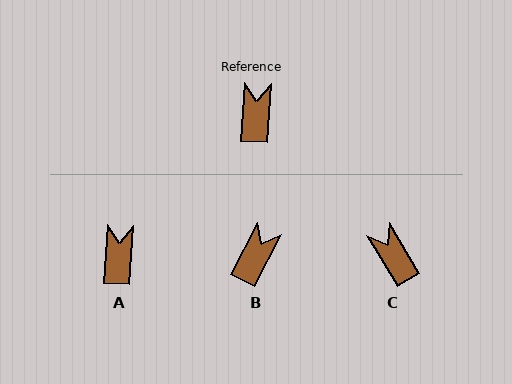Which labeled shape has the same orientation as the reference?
A.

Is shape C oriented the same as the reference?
No, it is off by about 35 degrees.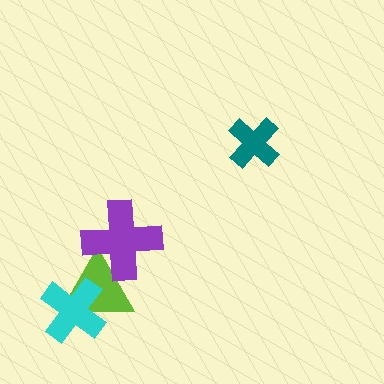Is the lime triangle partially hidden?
Yes, it is partially covered by another shape.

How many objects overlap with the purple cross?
1 object overlaps with the purple cross.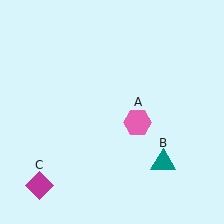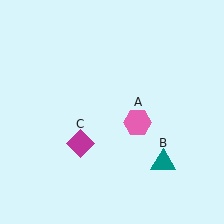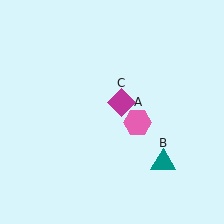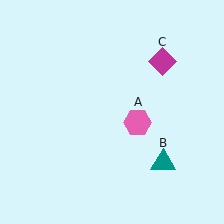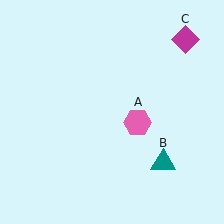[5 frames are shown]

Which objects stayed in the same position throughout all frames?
Pink hexagon (object A) and teal triangle (object B) remained stationary.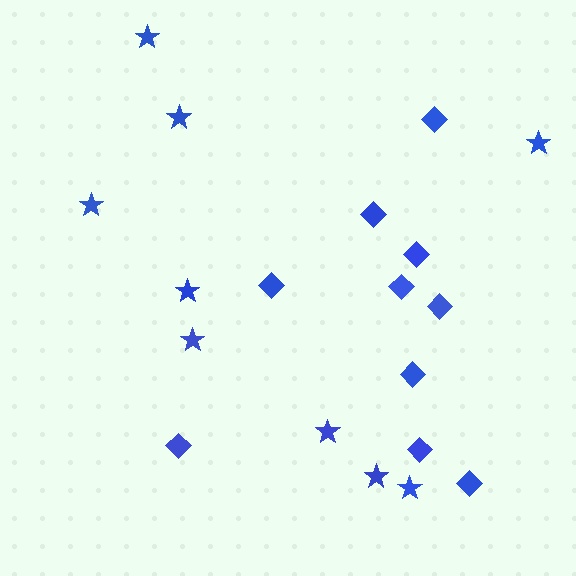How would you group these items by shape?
There are 2 groups: one group of diamonds (10) and one group of stars (9).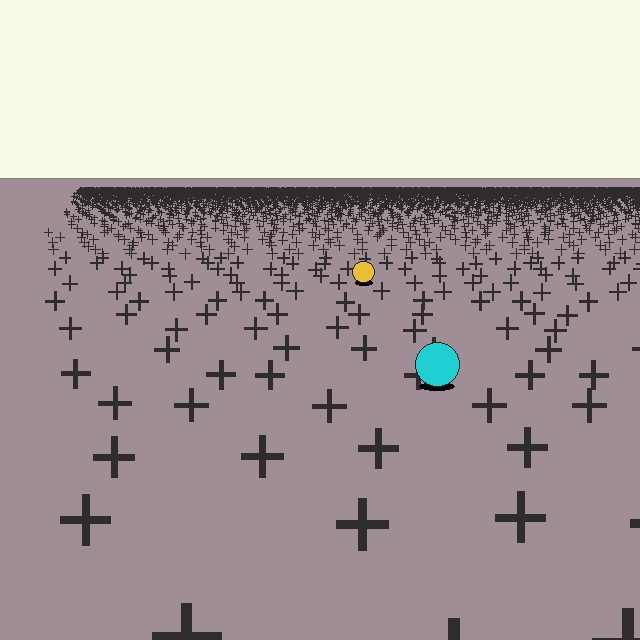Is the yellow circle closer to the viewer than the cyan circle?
No. The cyan circle is closer — you can tell from the texture gradient: the ground texture is coarser near it.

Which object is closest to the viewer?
The cyan circle is closest. The texture marks near it are larger and more spread out.